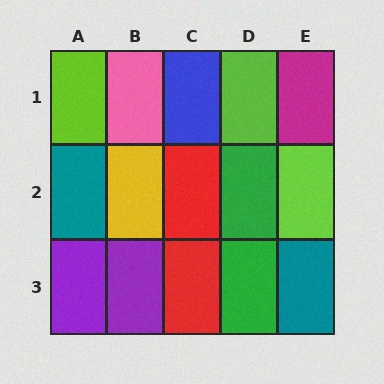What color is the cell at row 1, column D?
Lime.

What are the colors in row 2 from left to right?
Teal, yellow, red, green, lime.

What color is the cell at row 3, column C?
Red.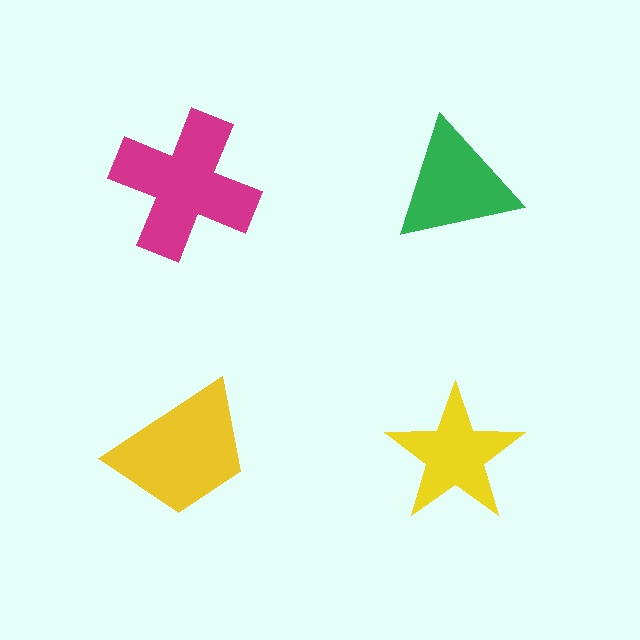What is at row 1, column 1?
A magenta cross.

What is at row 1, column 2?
A green triangle.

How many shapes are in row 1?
2 shapes.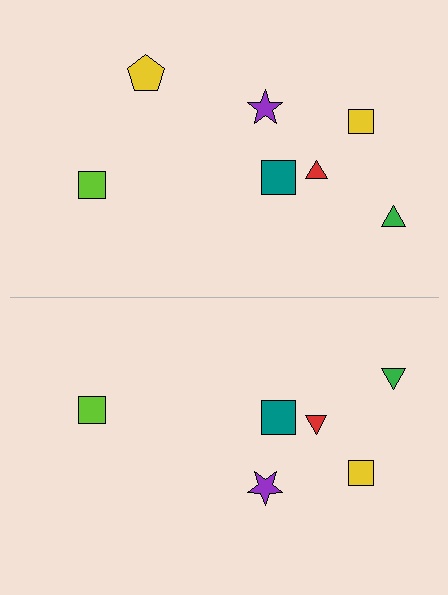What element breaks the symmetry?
A yellow pentagon is missing from the bottom side.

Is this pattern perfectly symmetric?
No, the pattern is not perfectly symmetric. A yellow pentagon is missing from the bottom side.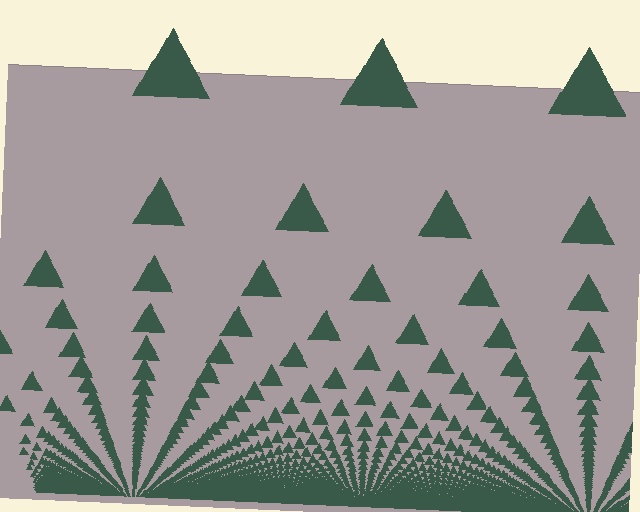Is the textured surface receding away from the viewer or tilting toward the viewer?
The surface appears to tilt toward the viewer. Texture elements get larger and sparser toward the top.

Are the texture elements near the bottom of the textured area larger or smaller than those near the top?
Smaller. The gradient is inverted — elements near the bottom are smaller and denser.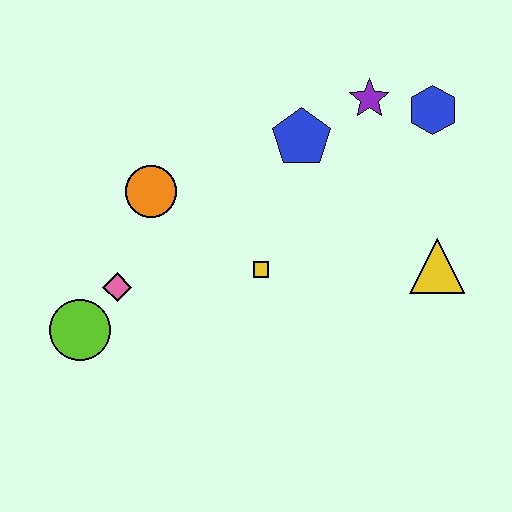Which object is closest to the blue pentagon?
The purple star is closest to the blue pentagon.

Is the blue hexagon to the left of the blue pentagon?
No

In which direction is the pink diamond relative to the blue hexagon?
The pink diamond is to the left of the blue hexagon.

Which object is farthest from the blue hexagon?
The lime circle is farthest from the blue hexagon.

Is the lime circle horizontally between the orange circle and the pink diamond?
No